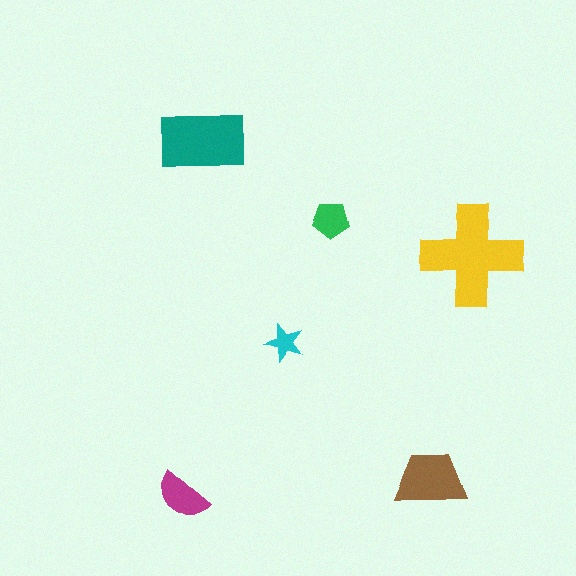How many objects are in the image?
There are 6 objects in the image.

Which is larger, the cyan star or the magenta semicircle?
The magenta semicircle.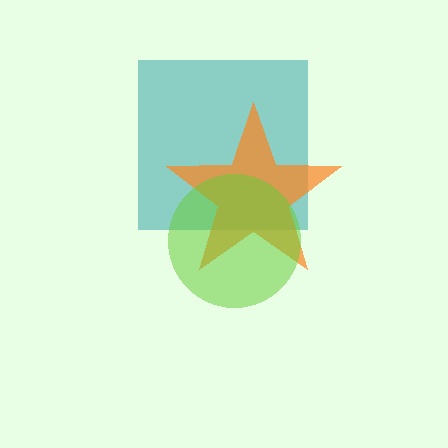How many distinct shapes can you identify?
There are 3 distinct shapes: a teal square, an orange star, a lime circle.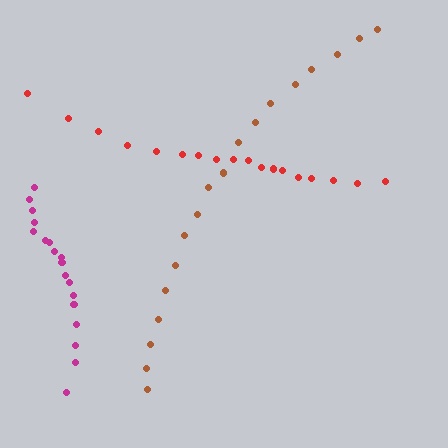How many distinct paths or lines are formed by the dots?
There are 3 distinct paths.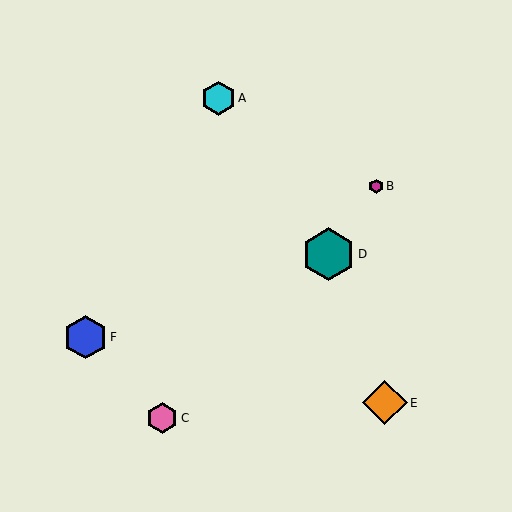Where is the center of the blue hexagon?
The center of the blue hexagon is at (86, 337).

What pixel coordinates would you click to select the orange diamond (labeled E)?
Click at (385, 403) to select the orange diamond E.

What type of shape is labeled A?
Shape A is a cyan hexagon.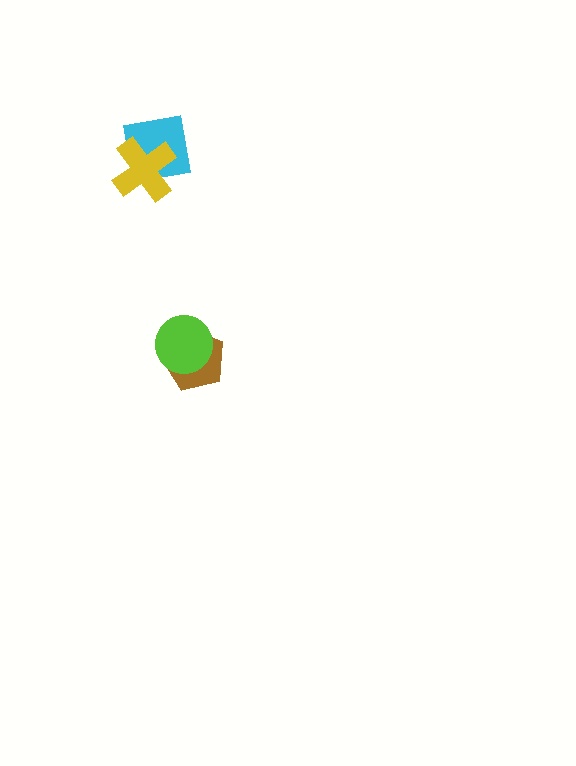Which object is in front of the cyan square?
The yellow cross is in front of the cyan square.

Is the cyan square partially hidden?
Yes, it is partially covered by another shape.